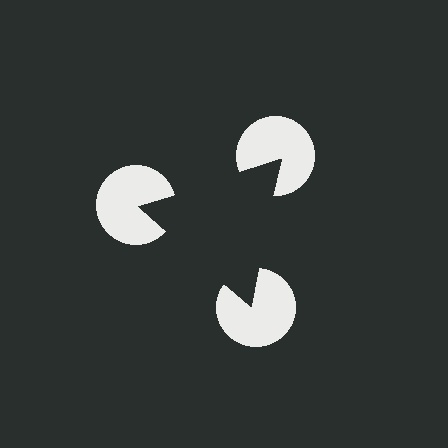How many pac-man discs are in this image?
There are 3 — one at each vertex of the illusory triangle.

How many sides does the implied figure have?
3 sides.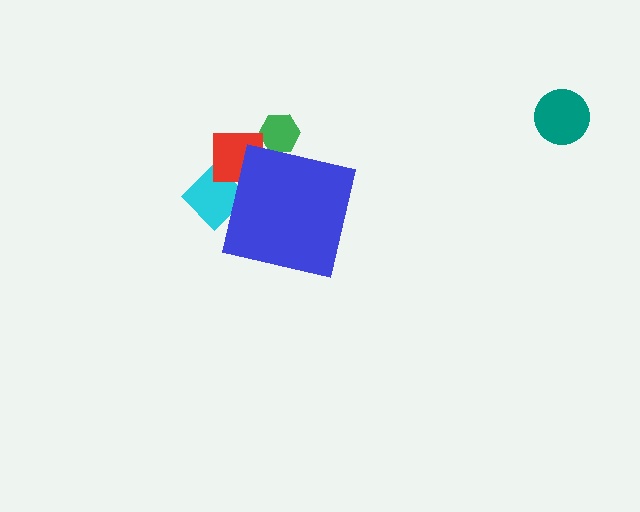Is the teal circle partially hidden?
No, the teal circle is fully visible.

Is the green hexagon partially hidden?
Yes, the green hexagon is partially hidden behind the blue square.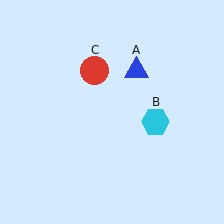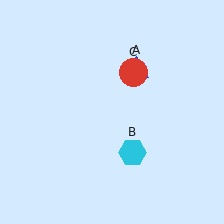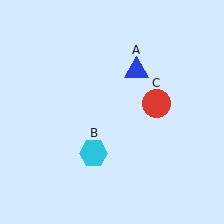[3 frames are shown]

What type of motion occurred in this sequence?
The cyan hexagon (object B), red circle (object C) rotated clockwise around the center of the scene.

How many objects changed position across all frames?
2 objects changed position: cyan hexagon (object B), red circle (object C).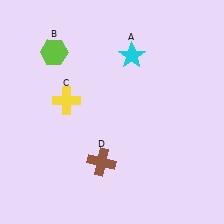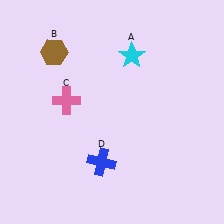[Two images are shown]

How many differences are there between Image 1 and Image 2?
There are 3 differences between the two images.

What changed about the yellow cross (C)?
In Image 1, C is yellow. In Image 2, it changed to pink.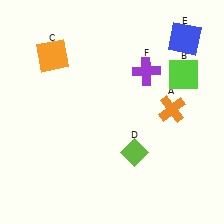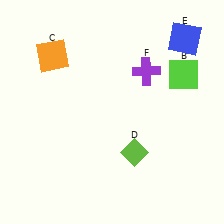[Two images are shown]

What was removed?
The orange cross (A) was removed in Image 2.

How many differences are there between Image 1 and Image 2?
There is 1 difference between the two images.